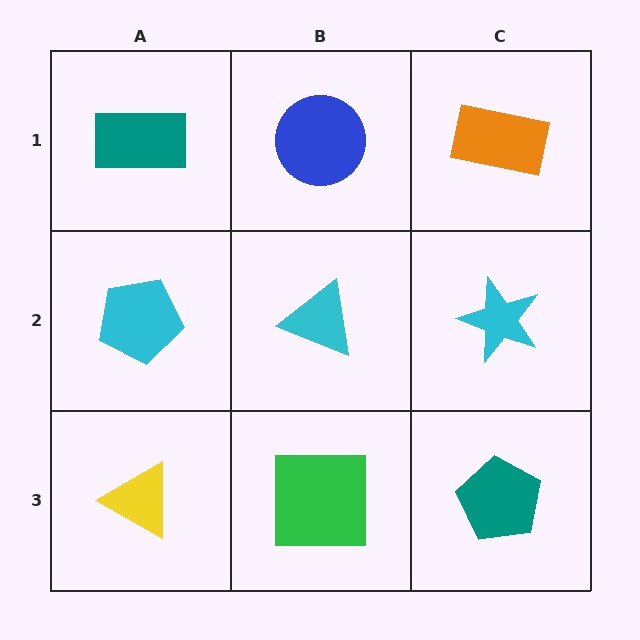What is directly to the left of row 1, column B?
A teal rectangle.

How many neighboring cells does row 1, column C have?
2.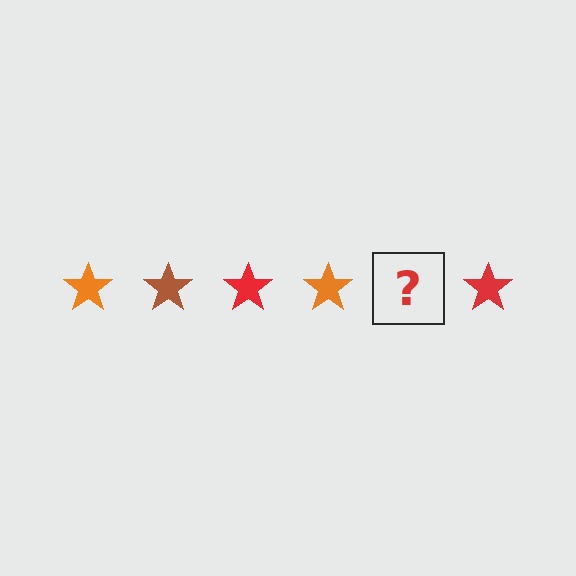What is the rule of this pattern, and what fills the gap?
The rule is that the pattern cycles through orange, brown, red stars. The gap should be filled with a brown star.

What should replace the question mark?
The question mark should be replaced with a brown star.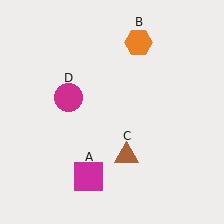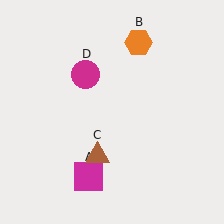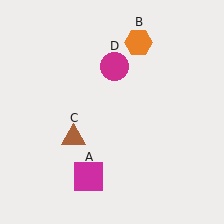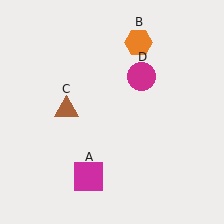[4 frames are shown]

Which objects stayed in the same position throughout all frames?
Magenta square (object A) and orange hexagon (object B) remained stationary.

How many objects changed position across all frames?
2 objects changed position: brown triangle (object C), magenta circle (object D).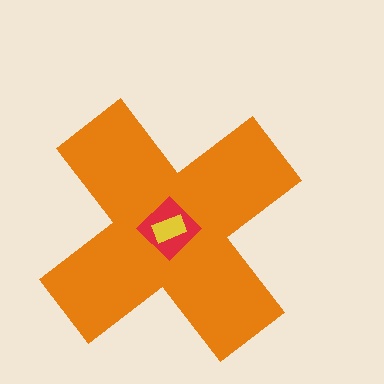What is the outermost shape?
The orange cross.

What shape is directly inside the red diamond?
The yellow rectangle.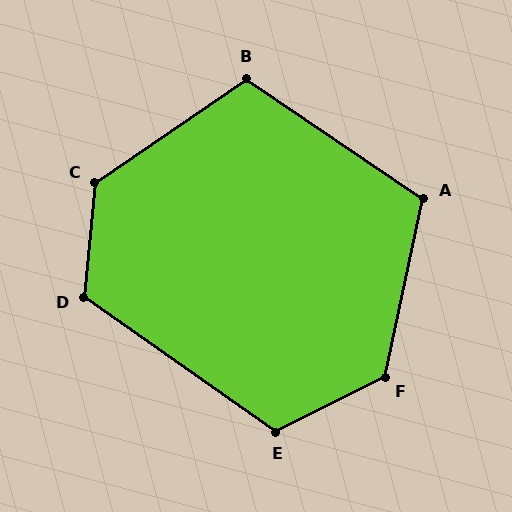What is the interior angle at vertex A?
Approximately 112 degrees (obtuse).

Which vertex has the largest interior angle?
C, at approximately 130 degrees.